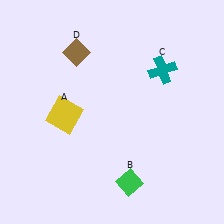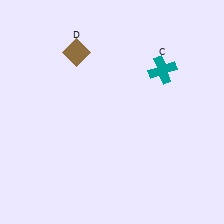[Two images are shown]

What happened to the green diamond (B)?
The green diamond (B) was removed in Image 2. It was in the bottom-right area of Image 1.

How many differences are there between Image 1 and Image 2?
There are 2 differences between the two images.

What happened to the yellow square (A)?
The yellow square (A) was removed in Image 2. It was in the bottom-left area of Image 1.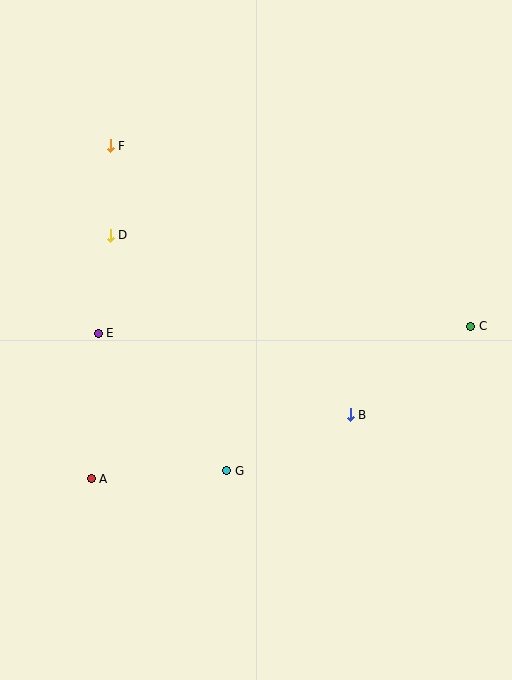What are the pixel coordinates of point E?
Point E is at (98, 333).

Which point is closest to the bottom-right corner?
Point B is closest to the bottom-right corner.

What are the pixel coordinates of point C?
Point C is at (471, 326).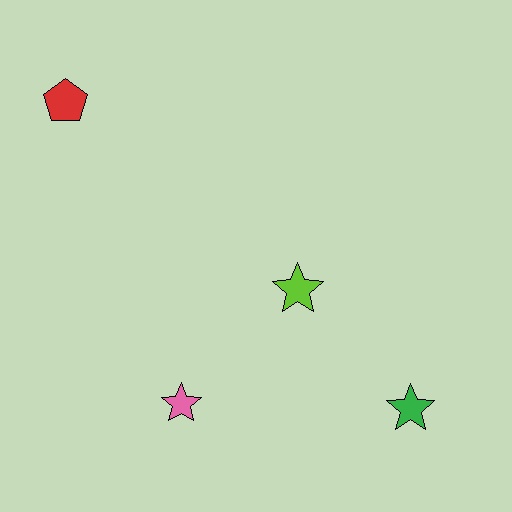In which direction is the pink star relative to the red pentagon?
The pink star is below the red pentagon.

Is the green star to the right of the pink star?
Yes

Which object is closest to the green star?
The lime star is closest to the green star.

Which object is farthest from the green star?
The red pentagon is farthest from the green star.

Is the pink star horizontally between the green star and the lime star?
No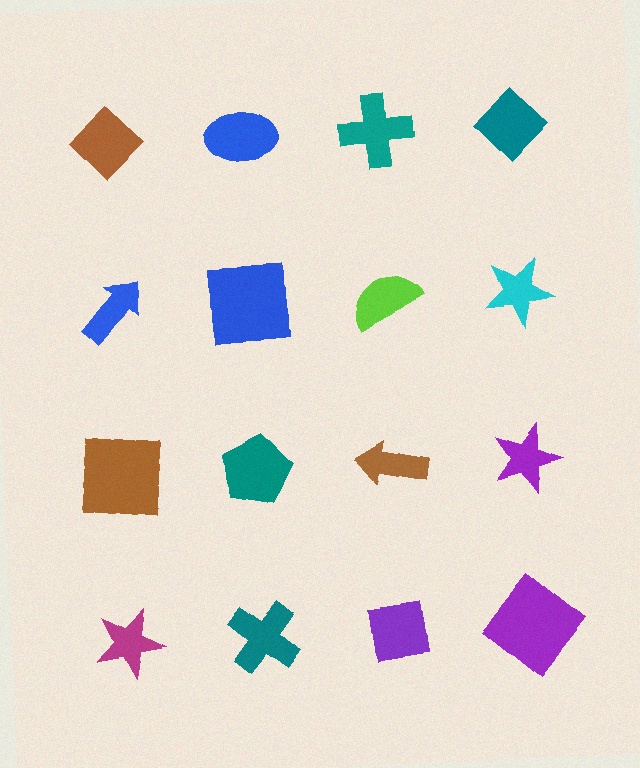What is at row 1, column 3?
A teal cross.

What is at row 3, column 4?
A purple star.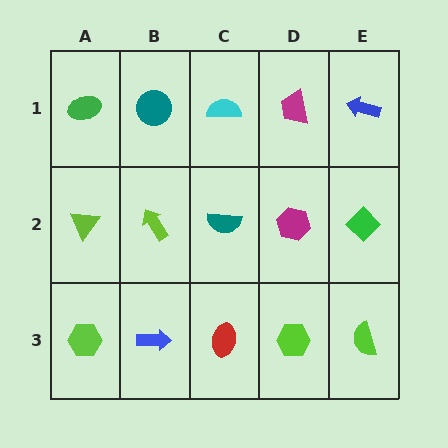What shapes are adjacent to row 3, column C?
A teal semicircle (row 2, column C), a blue arrow (row 3, column B), a lime hexagon (row 3, column D).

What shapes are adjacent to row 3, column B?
A lime arrow (row 2, column B), a lime hexagon (row 3, column A), a red ellipse (row 3, column C).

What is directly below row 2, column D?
A lime hexagon.